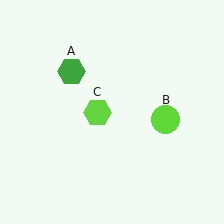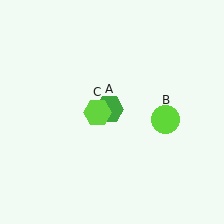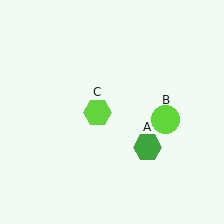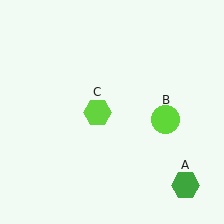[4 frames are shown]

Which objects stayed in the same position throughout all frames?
Lime circle (object B) and lime hexagon (object C) remained stationary.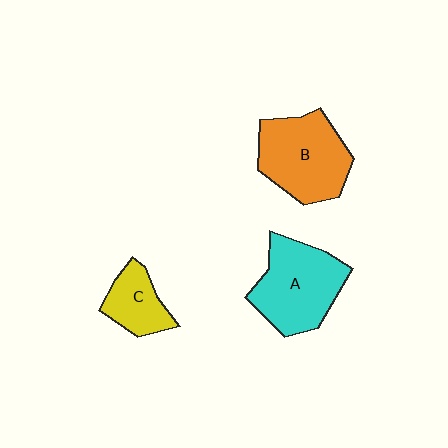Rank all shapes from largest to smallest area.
From largest to smallest: B (orange), A (cyan), C (yellow).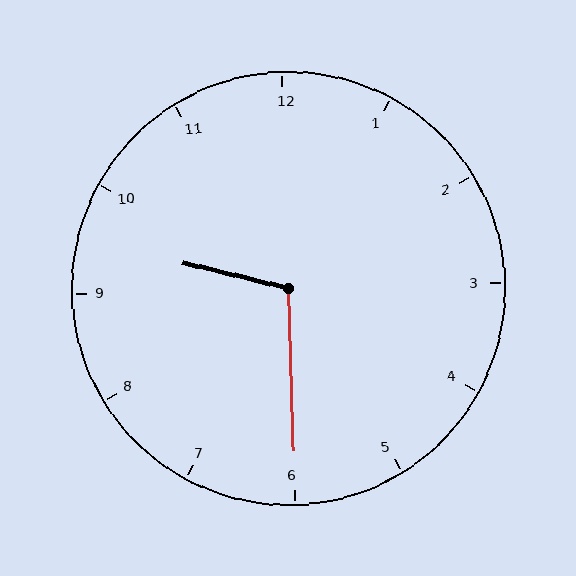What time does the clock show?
9:30.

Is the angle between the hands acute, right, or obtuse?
It is obtuse.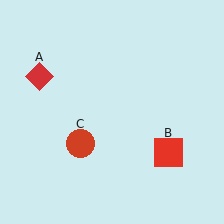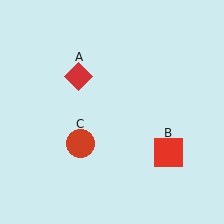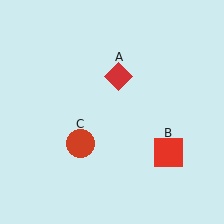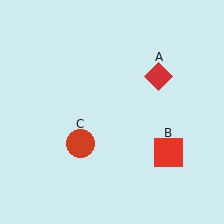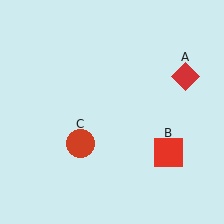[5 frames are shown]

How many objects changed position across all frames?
1 object changed position: red diamond (object A).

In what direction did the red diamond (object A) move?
The red diamond (object A) moved right.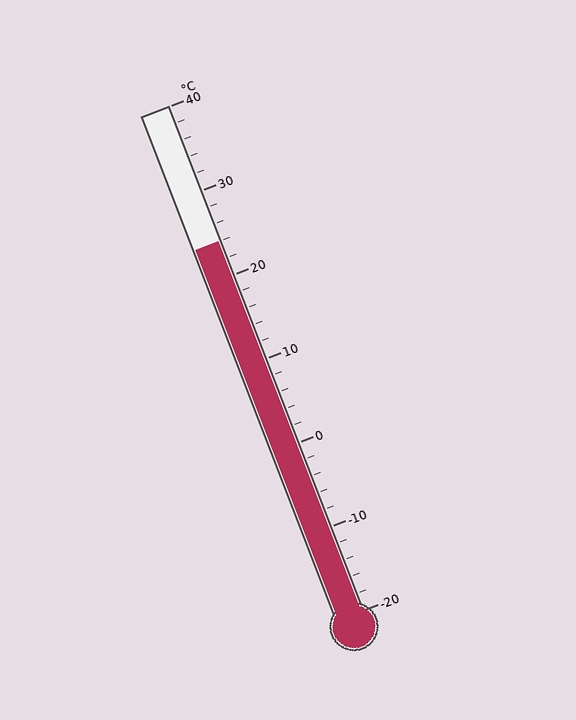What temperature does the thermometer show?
The thermometer shows approximately 24°C.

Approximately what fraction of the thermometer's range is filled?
The thermometer is filled to approximately 75% of its range.